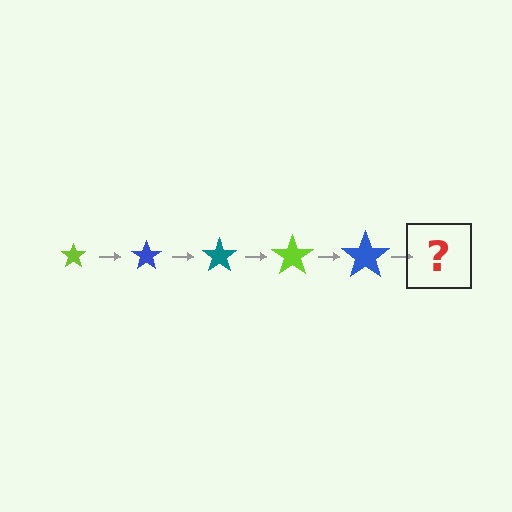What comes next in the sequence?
The next element should be a teal star, larger than the previous one.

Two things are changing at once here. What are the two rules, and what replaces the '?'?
The two rules are that the star grows larger each step and the color cycles through lime, blue, and teal. The '?' should be a teal star, larger than the previous one.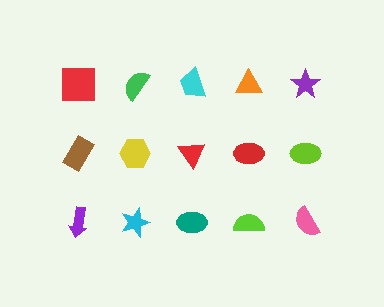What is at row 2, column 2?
A yellow hexagon.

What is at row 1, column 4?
An orange triangle.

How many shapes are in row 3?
5 shapes.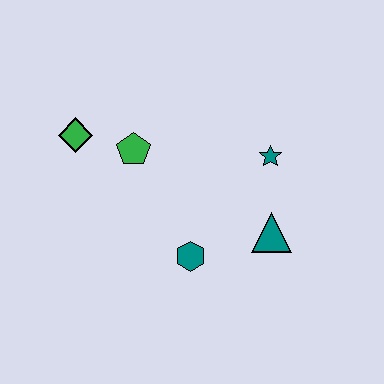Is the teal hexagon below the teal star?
Yes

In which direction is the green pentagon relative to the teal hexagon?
The green pentagon is above the teal hexagon.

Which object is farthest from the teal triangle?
The green diamond is farthest from the teal triangle.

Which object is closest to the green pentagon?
The green diamond is closest to the green pentagon.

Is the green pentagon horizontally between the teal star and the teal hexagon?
No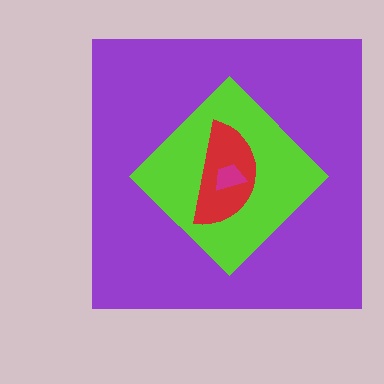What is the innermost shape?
The magenta trapezoid.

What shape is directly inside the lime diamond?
The red semicircle.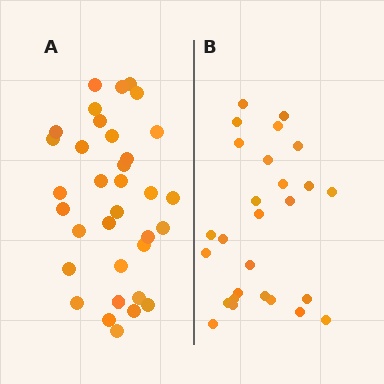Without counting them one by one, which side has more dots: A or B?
Region A (the left region) has more dots.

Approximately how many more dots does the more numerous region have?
Region A has roughly 8 or so more dots than region B.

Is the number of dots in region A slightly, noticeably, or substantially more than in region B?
Region A has noticeably more, but not dramatically so. The ratio is roughly 1.3 to 1.